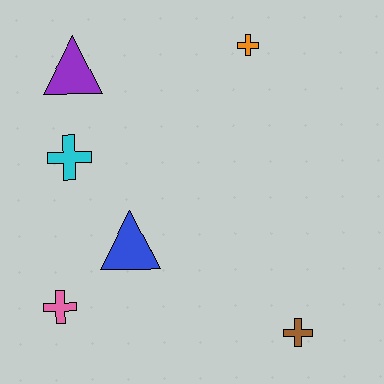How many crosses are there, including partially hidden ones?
There are 4 crosses.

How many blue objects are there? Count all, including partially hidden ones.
There is 1 blue object.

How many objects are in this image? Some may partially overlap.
There are 6 objects.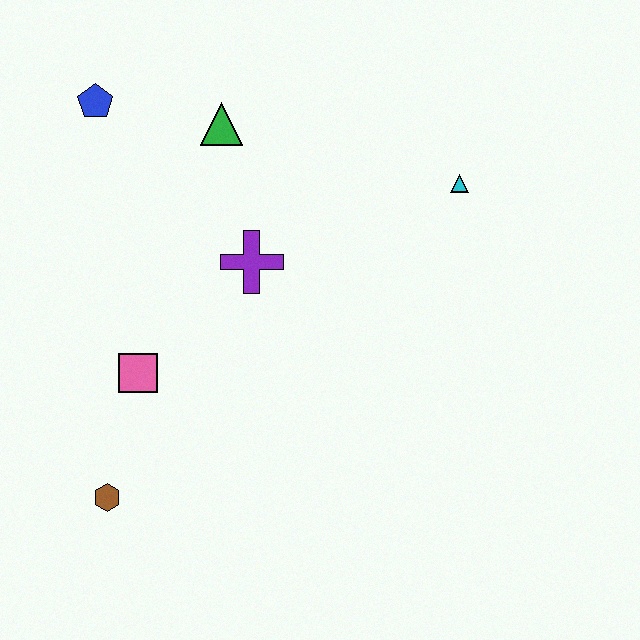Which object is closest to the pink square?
The brown hexagon is closest to the pink square.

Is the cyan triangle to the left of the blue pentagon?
No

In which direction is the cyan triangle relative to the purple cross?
The cyan triangle is to the right of the purple cross.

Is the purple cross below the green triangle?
Yes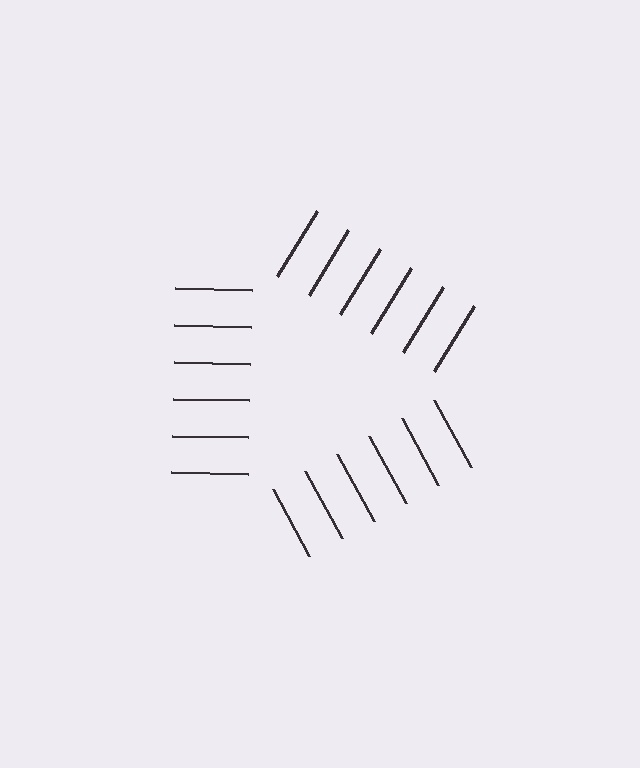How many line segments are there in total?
18 — 6 along each of the 3 edges.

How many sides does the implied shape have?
3 sides — the line-ends trace a triangle.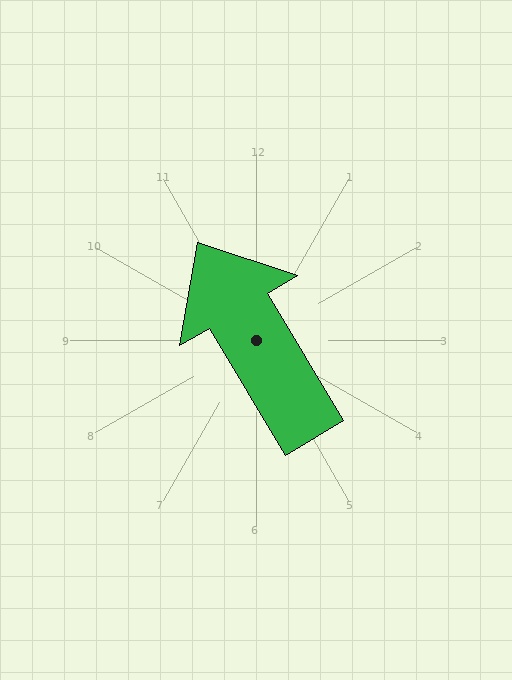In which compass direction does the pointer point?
Northwest.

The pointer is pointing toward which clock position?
Roughly 11 o'clock.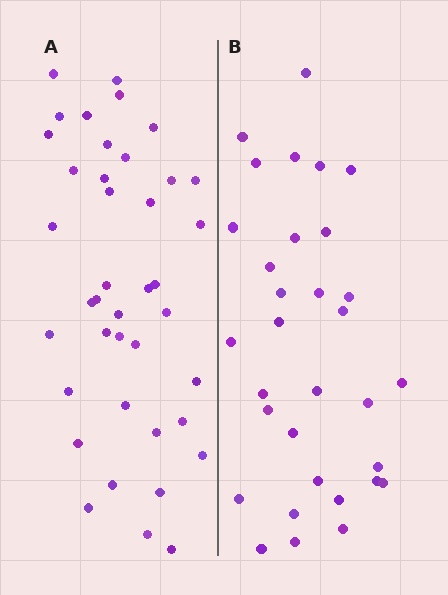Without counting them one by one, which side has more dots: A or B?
Region A (the left region) has more dots.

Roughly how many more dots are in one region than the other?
Region A has roughly 8 or so more dots than region B.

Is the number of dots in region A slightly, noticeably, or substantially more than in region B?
Region A has noticeably more, but not dramatically so. The ratio is roughly 1.2 to 1.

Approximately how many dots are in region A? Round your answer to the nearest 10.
About 40 dots.